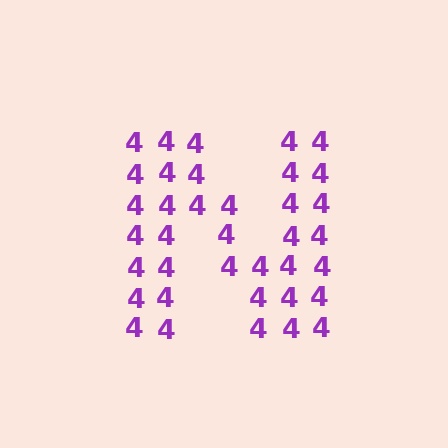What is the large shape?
The large shape is the letter N.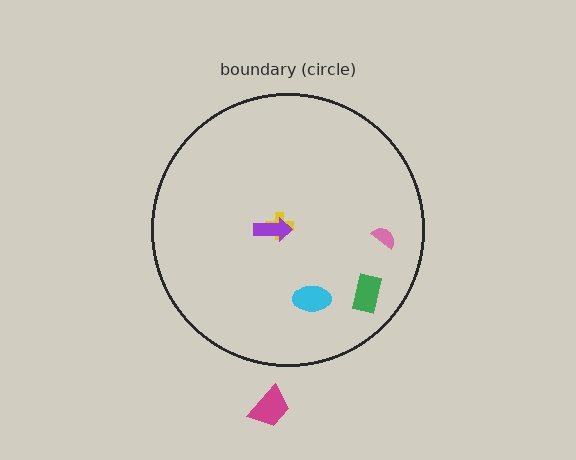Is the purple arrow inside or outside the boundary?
Inside.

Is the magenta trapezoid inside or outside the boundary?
Outside.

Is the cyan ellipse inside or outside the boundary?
Inside.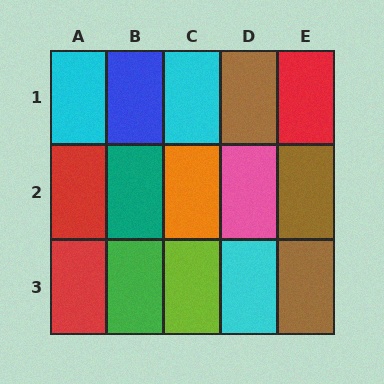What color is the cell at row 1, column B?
Blue.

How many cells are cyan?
3 cells are cyan.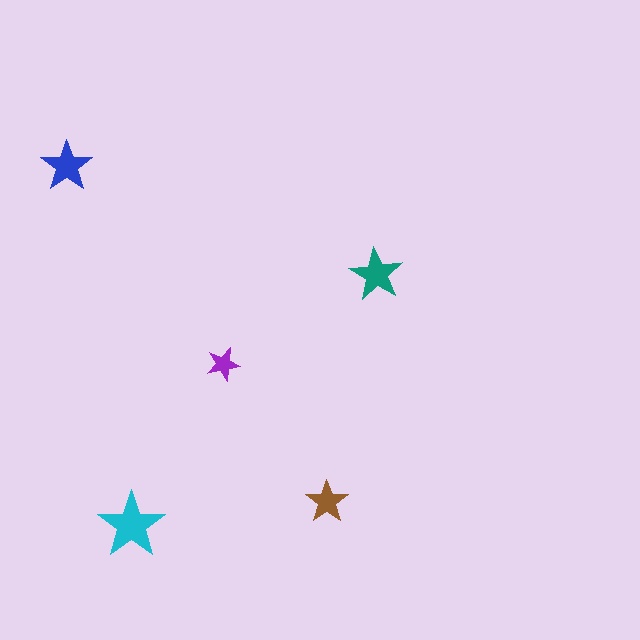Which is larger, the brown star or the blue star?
The blue one.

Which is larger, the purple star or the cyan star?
The cyan one.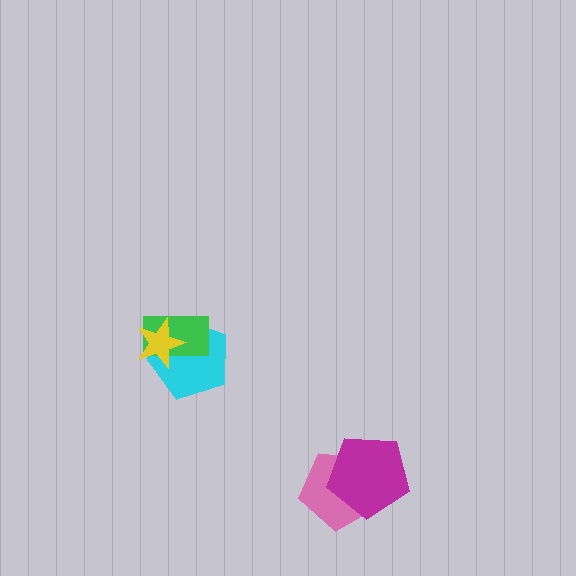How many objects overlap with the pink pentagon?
1 object overlaps with the pink pentagon.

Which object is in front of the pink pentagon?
The magenta pentagon is in front of the pink pentagon.